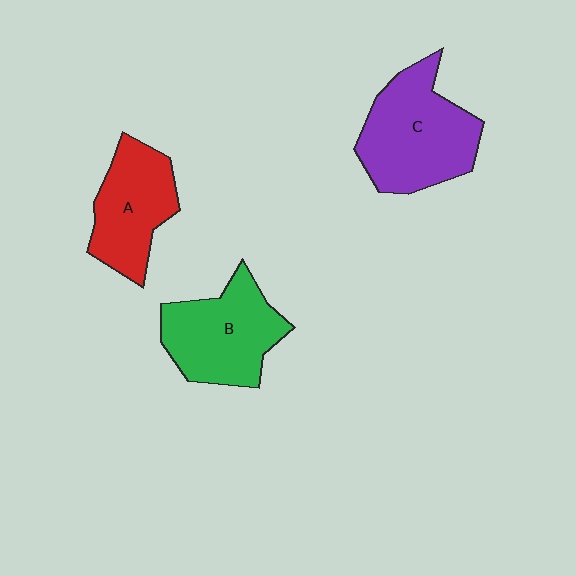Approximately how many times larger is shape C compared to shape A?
Approximately 1.3 times.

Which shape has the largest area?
Shape C (purple).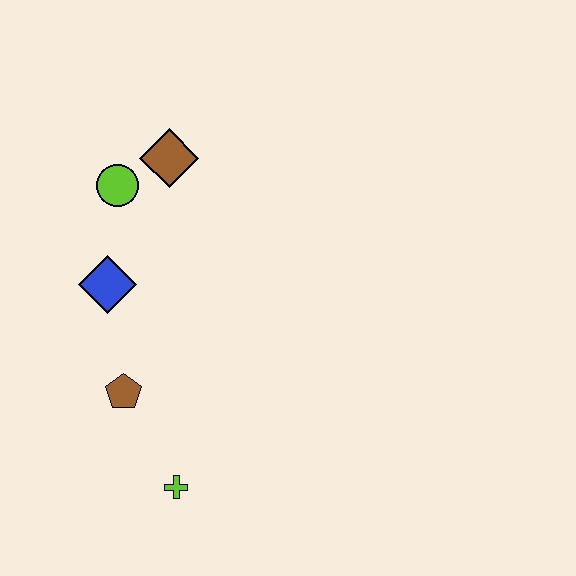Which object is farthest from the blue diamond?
The lime cross is farthest from the blue diamond.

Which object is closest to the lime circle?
The brown diamond is closest to the lime circle.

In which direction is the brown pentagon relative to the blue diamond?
The brown pentagon is below the blue diamond.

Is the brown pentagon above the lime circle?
No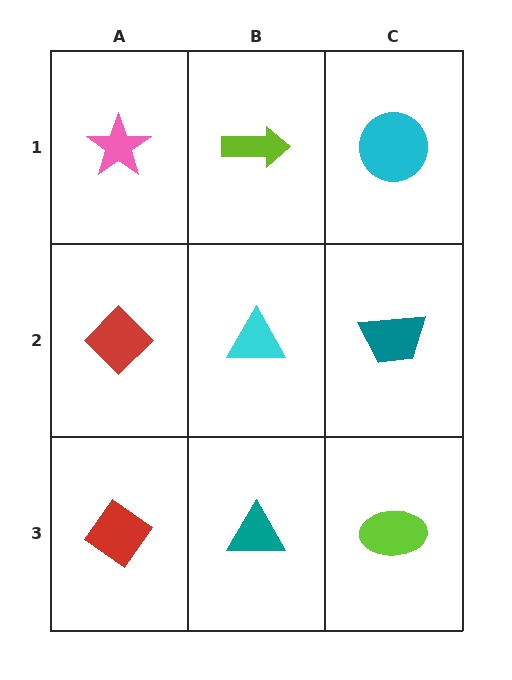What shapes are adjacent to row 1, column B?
A cyan triangle (row 2, column B), a pink star (row 1, column A), a cyan circle (row 1, column C).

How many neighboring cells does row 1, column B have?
3.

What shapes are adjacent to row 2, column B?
A lime arrow (row 1, column B), a teal triangle (row 3, column B), a red diamond (row 2, column A), a teal trapezoid (row 2, column C).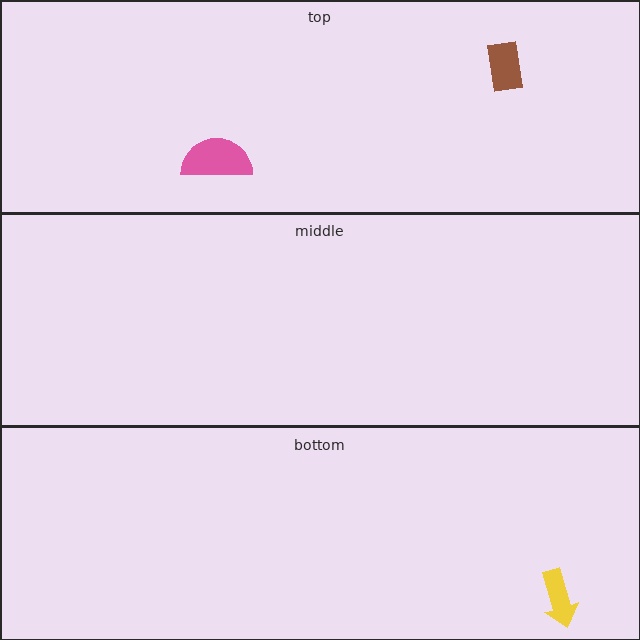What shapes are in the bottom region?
The yellow arrow.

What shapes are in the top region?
The brown rectangle, the pink semicircle.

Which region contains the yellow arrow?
The bottom region.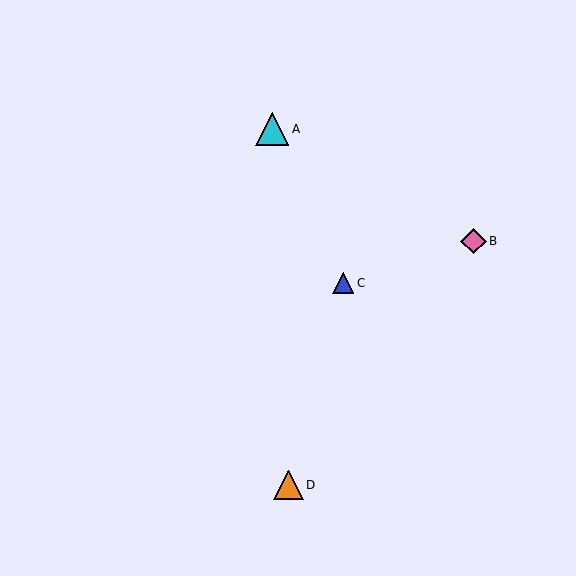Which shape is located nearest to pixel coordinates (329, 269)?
The blue triangle (labeled C) at (343, 283) is nearest to that location.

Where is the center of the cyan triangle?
The center of the cyan triangle is at (272, 129).